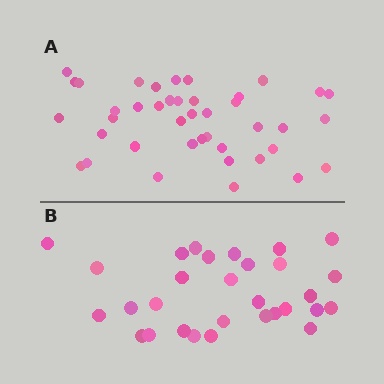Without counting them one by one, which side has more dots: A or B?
Region A (the top region) has more dots.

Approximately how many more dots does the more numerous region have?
Region A has roughly 12 or so more dots than region B.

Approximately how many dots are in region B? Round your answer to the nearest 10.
About 30 dots.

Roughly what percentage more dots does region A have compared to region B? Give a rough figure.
About 35% more.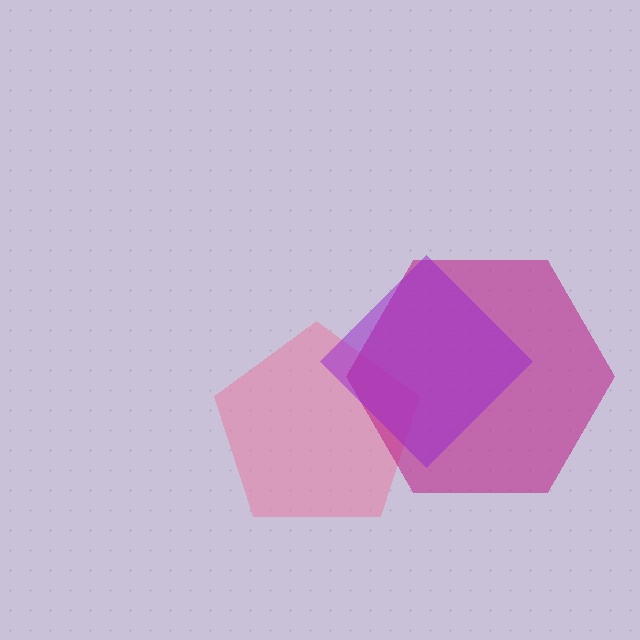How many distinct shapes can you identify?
There are 3 distinct shapes: a pink pentagon, a magenta hexagon, a purple diamond.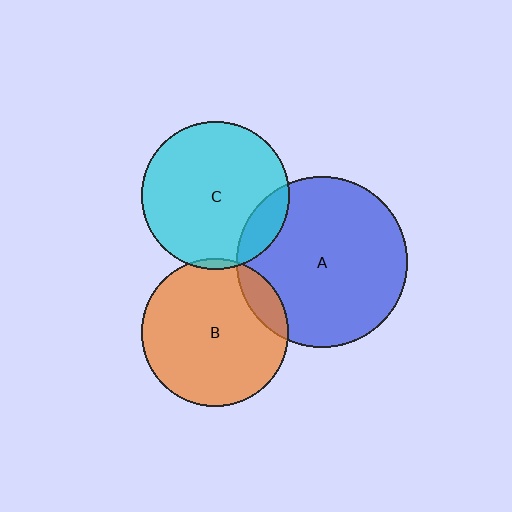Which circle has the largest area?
Circle A (blue).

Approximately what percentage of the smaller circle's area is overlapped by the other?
Approximately 5%.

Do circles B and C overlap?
Yes.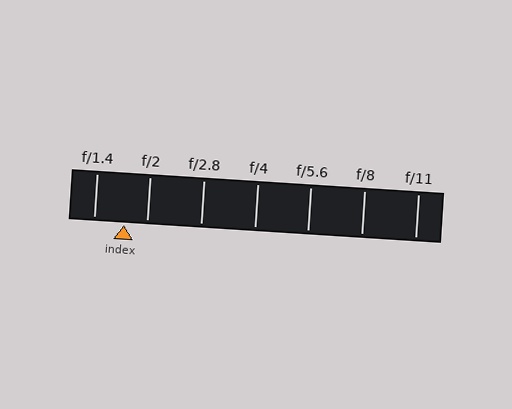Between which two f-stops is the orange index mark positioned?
The index mark is between f/1.4 and f/2.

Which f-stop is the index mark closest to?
The index mark is closest to f/2.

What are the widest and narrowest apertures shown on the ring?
The widest aperture shown is f/1.4 and the narrowest is f/11.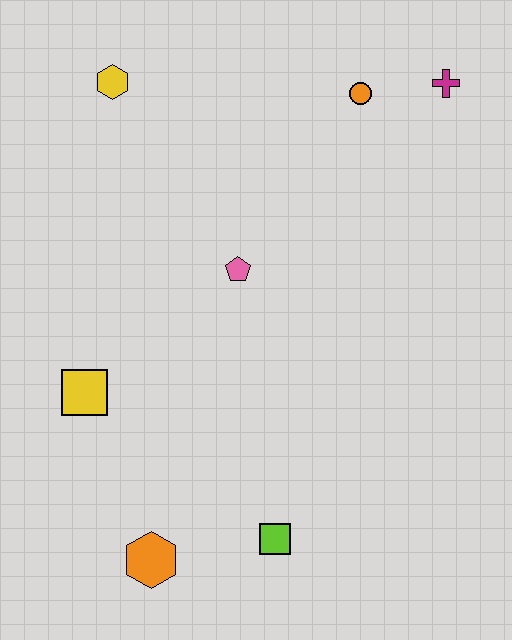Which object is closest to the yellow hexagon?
The pink pentagon is closest to the yellow hexagon.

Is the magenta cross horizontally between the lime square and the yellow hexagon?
No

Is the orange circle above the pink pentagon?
Yes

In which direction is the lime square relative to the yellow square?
The lime square is to the right of the yellow square.